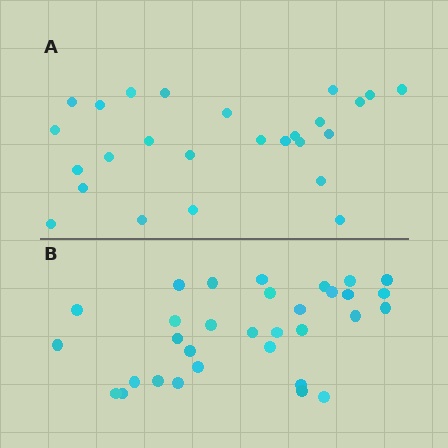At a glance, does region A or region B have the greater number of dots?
Region B (the bottom region) has more dots.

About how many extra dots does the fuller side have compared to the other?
Region B has about 6 more dots than region A.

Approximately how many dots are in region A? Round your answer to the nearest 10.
About 30 dots. (The exact count is 26, which rounds to 30.)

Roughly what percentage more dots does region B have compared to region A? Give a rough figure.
About 25% more.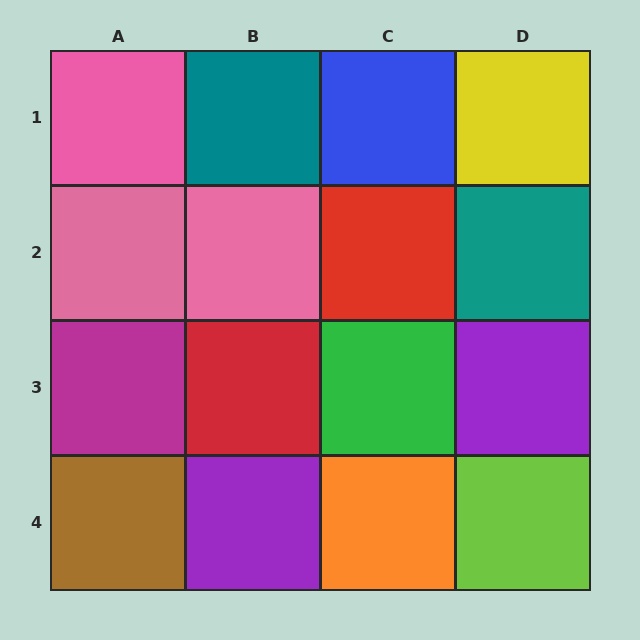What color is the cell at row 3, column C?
Green.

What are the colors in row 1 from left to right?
Pink, teal, blue, yellow.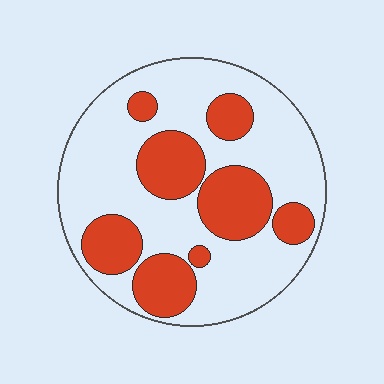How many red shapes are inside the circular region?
8.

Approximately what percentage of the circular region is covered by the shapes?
Approximately 35%.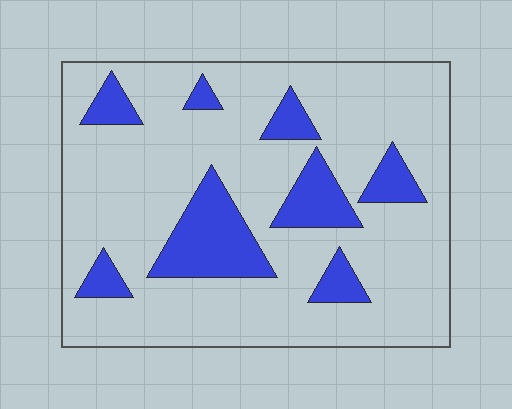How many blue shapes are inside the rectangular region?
8.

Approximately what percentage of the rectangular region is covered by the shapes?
Approximately 20%.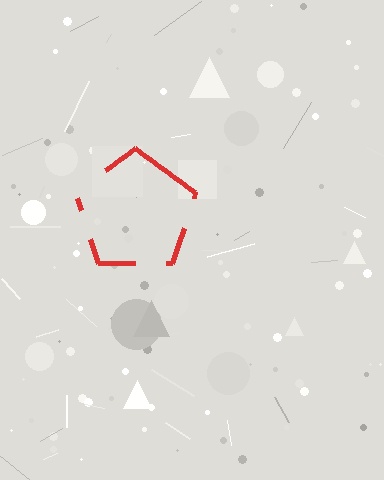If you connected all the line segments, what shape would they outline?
They would outline a pentagon.